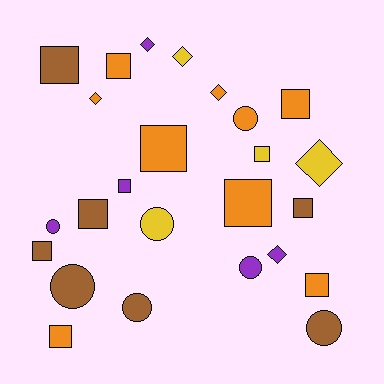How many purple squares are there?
There is 1 purple square.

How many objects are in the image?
There are 25 objects.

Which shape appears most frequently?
Square, with 12 objects.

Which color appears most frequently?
Orange, with 9 objects.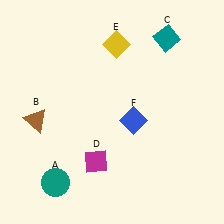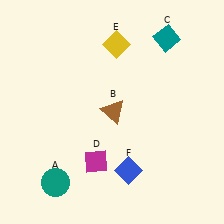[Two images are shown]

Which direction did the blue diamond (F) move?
The blue diamond (F) moved down.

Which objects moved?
The objects that moved are: the brown triangle (B), the blue diamond (F).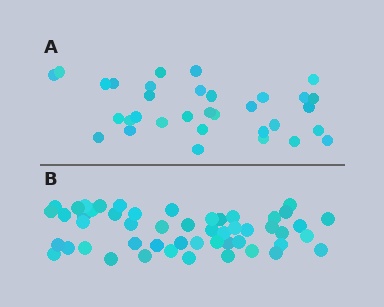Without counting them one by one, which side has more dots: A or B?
Region B (the bottom region) has more dots.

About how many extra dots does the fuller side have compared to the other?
Region B has approximately 20 more dots than region A.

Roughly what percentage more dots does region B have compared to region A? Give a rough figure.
About 55% more.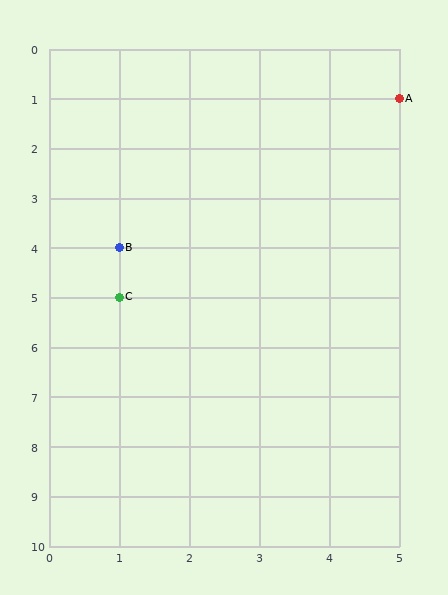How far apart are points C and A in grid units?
Points C and A are 4 columns and 4 rows apart (about 5.7 grid units diagonally).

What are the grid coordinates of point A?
Point A is at grid coordinates (5, 1).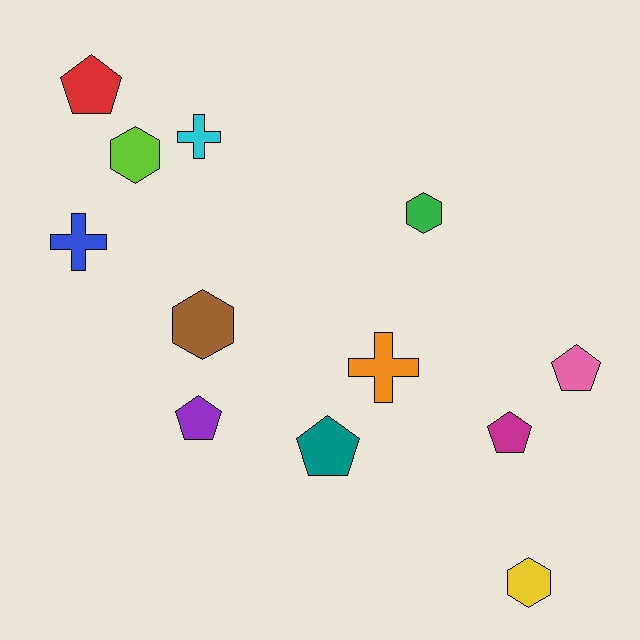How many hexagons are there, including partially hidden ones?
There are 4 hexagons.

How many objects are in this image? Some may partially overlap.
There are 12 objects.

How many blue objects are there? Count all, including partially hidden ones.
There is 1 blue object.